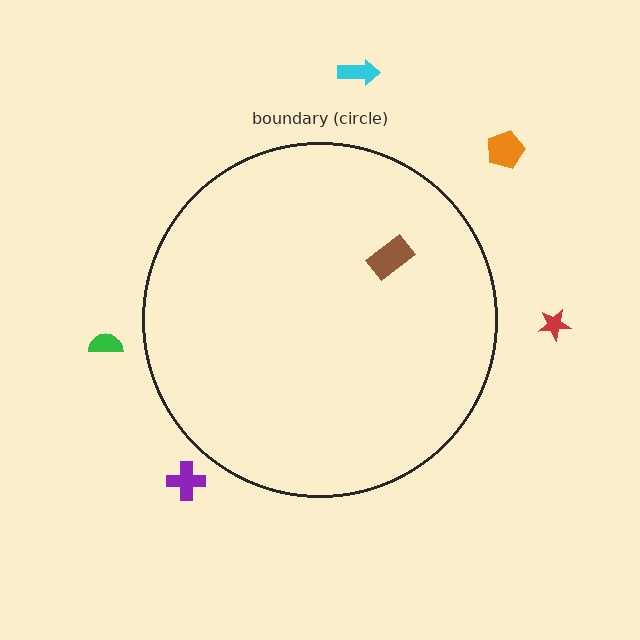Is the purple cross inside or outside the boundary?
Outside.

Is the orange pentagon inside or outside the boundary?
Outside.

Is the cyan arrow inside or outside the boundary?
Outside.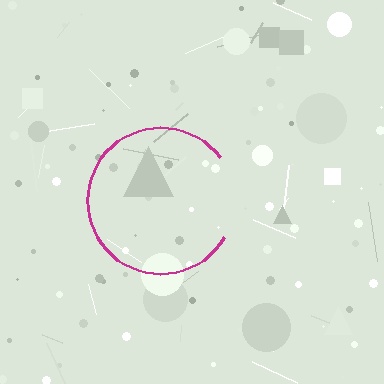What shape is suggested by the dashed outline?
The dashed outline suggests a circle.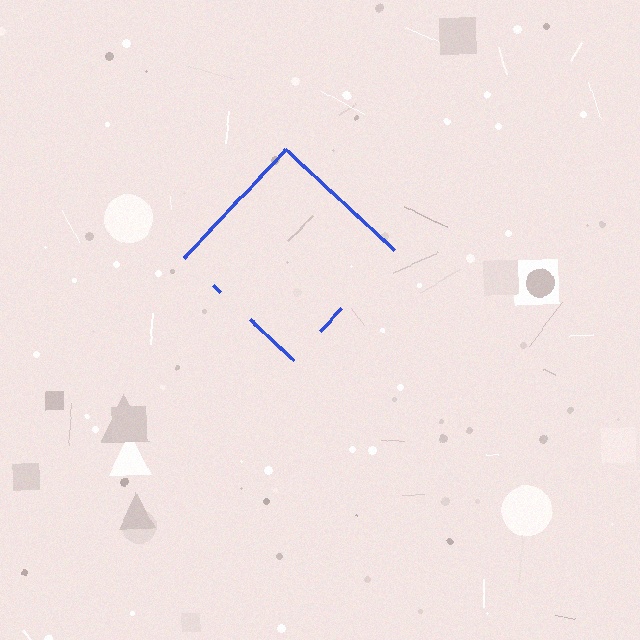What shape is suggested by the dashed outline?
The dashed outline suggests a diamond.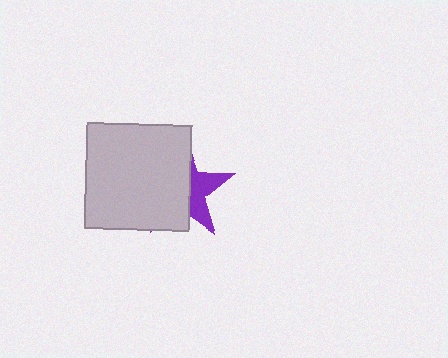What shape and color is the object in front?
The object in front is a light gray square.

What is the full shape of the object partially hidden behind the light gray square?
The partially hidden object is a purple star.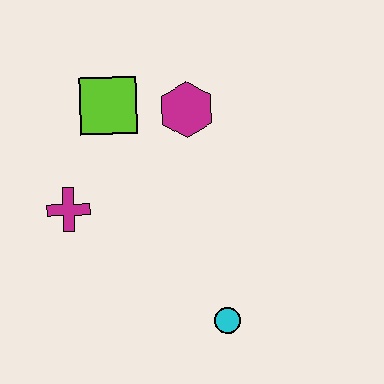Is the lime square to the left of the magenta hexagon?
Yes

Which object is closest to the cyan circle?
The magenta cross is closest to the cyan circle.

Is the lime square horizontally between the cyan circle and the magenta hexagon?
No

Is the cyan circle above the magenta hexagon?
No